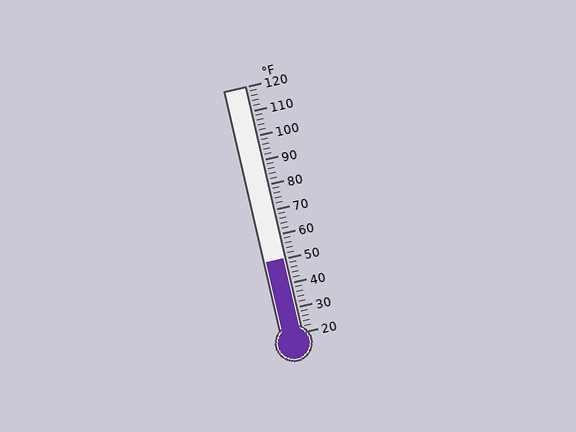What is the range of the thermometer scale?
The thermometer scale ranges from 20°F to 120°F.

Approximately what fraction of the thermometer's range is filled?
The thermometer is filled to approximately 30% of its range.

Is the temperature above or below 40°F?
The temperature is above 40°F.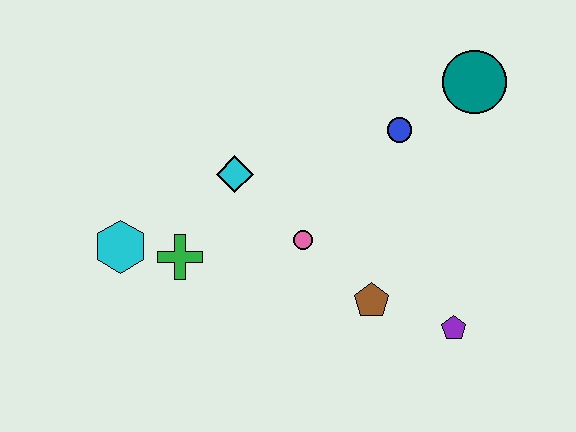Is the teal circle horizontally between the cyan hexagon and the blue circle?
No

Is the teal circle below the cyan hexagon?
No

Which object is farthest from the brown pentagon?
The cyan hexagon is farthest from the brown pentagon.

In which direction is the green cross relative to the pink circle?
The green cross is to the left of the pink circle.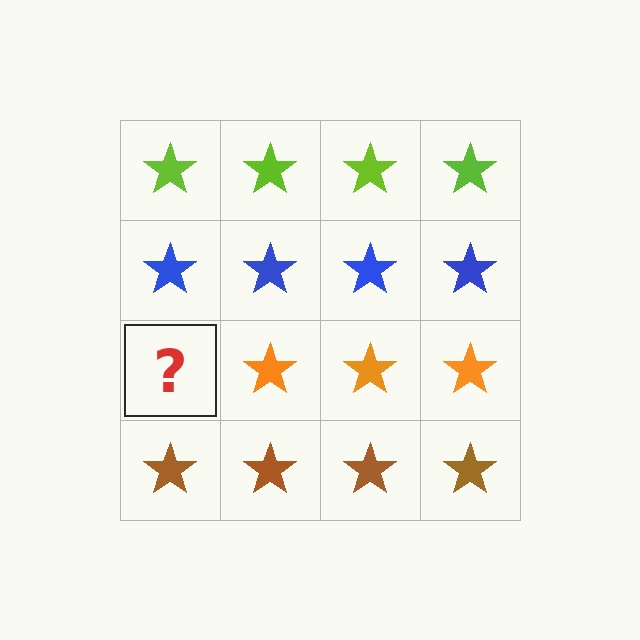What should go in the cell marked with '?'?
The missing cell should contain an orange star.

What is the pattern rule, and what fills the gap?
The rule is that each row has a consistent color. The gap should be filled with an orange star.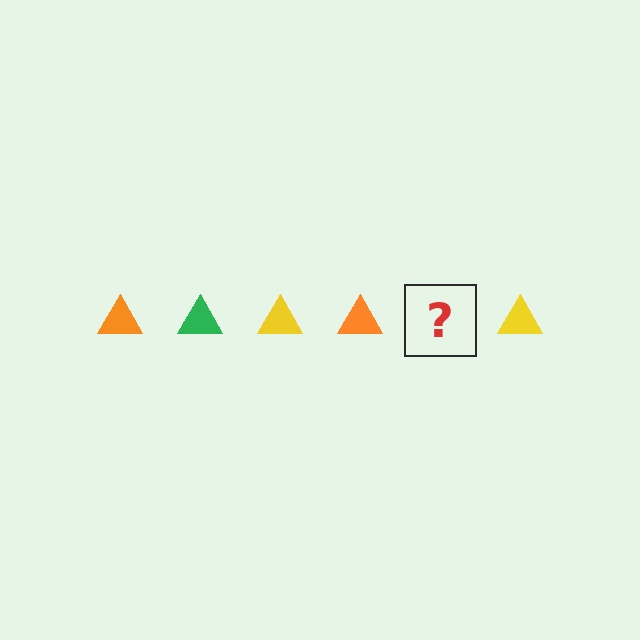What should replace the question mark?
The question mark should be replaced with a green triangle.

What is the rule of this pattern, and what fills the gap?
The rule is that the pattern cycles through orange, green, yellow triangles. The gap should be filled with a green triangle.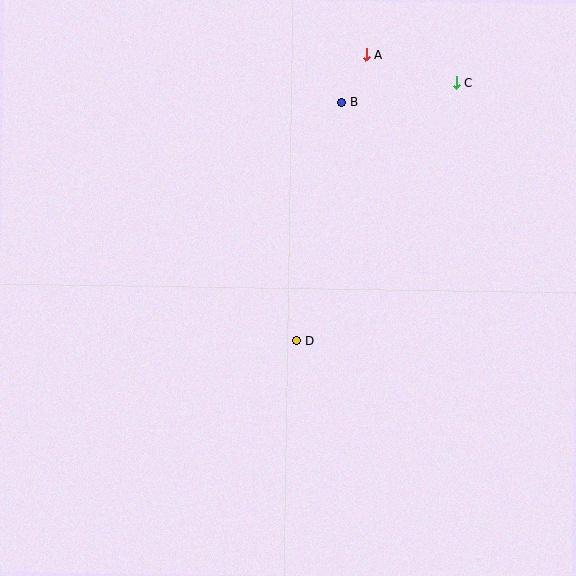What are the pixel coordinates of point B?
Point B is at (342, 102).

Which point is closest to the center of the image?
Point D at (297, 341) is closest to the center.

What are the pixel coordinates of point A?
Point A is at (366, 55).